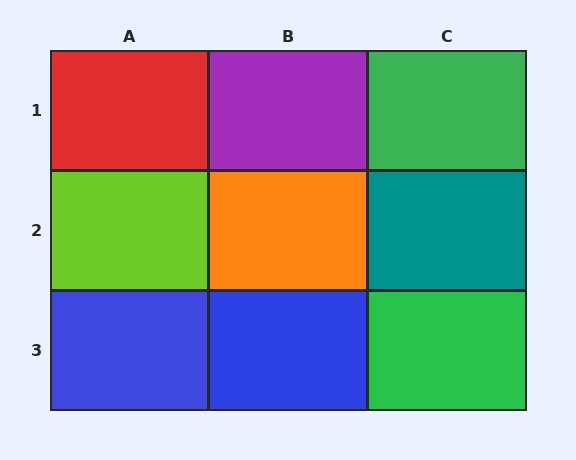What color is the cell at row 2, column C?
Teal.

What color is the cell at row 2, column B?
Orange.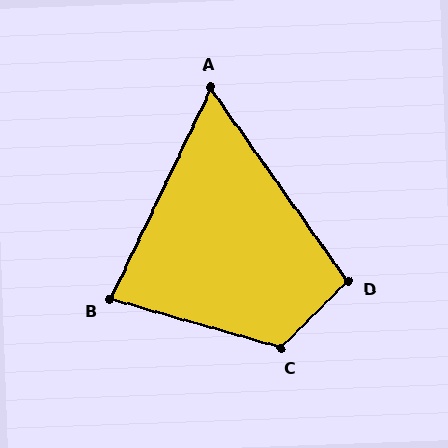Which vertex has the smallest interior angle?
A, at approximately 61 degrees.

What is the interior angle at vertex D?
Approximately 100 degrees (obtuse).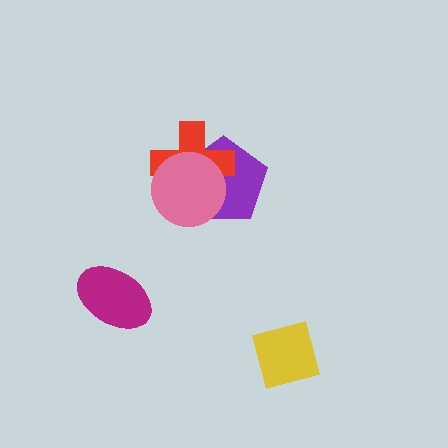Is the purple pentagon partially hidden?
Yes, it is partially covered by another shape.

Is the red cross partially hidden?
Yes, it is partially covered by another shape.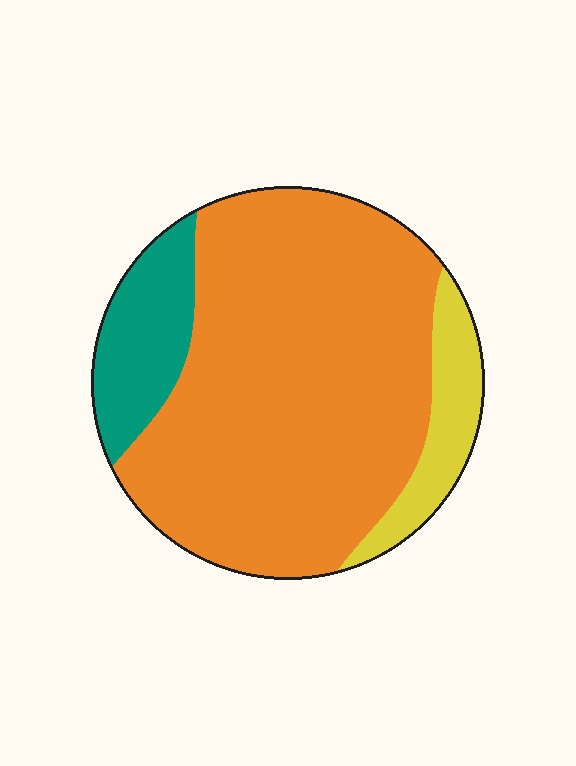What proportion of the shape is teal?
Teal takes up about one eighth (1/8) of the shape.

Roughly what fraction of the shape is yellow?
Yellow covers roughly 10% of the shape.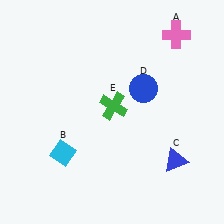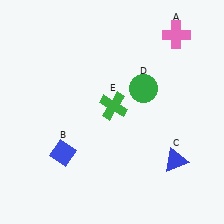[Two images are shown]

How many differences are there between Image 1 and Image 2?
There are 2 differences between the two images.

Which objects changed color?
B changed from cyan to blue. D changed from blue to green.